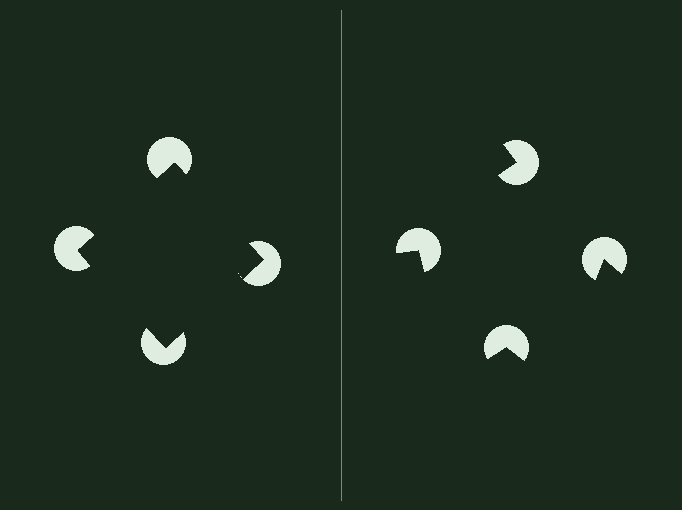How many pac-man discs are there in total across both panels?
8 — 4 on each side.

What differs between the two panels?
The pac-man discs are positioned identically on both sides; only the wedge orientations differ. On the left they align to a square; on the right they are misaligned.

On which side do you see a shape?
An illusory square appears on the left side. On the right side the wedge cuts are rotated, so no coherent shape forms.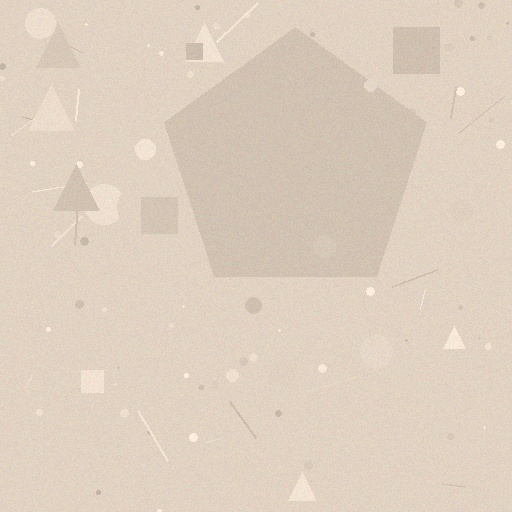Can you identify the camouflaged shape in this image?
The camouflaged shape is a pentagon.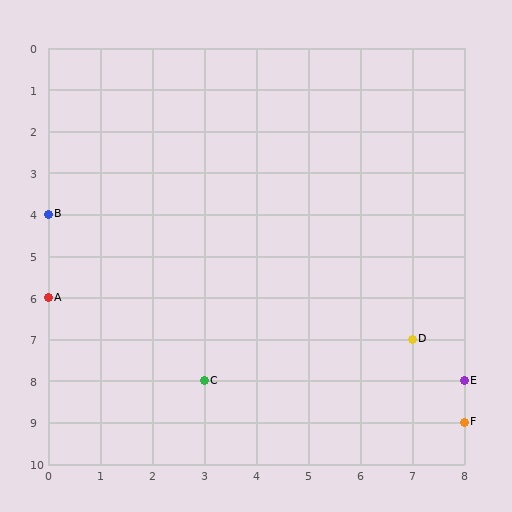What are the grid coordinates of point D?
Point D is at grid coordinates (7, 7).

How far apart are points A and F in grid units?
Points A and F are 8 columns and 3 rows apart (about 8.5 grid units diagonally).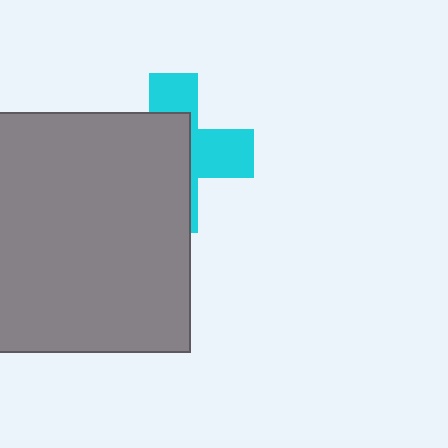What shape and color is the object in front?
The object in front is a gray square.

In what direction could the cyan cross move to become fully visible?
The cyan cross could move right. That would shift it out from behind the gray square entirely.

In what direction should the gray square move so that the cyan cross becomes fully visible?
The gray square should move left. That is the shortest direction to clear the overlap and leave the cyan cross fully visible.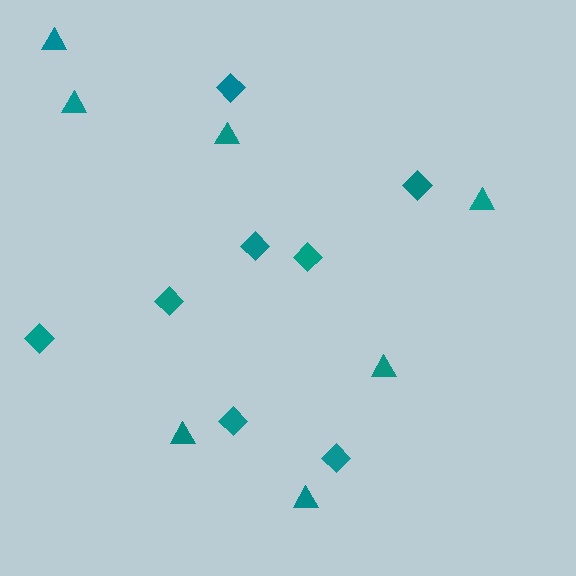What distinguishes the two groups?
There are 2 groups: one group of diamonds (8) and one group of triangles (7).